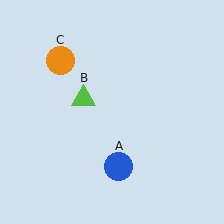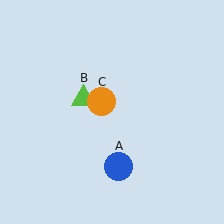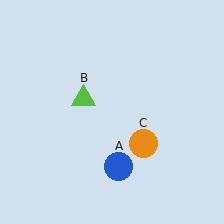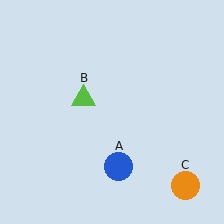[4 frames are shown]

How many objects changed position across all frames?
1 object changed position: orange circle (object C).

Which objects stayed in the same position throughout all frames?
Blue circle (object A) and lime triangle (object B) remained stationary.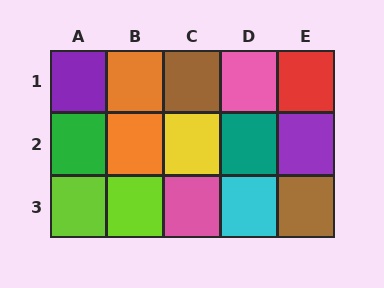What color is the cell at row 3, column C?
Pink.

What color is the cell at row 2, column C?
Yellow.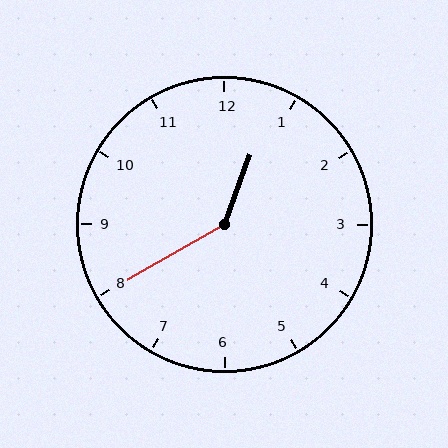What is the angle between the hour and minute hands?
Approximately 140 degrees.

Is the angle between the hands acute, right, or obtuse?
It is obtuse.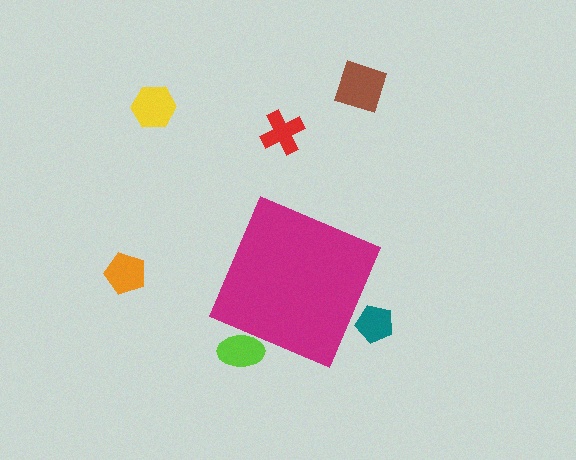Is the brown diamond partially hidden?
No, the brown diamond is fully visible.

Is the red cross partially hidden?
No, the red cross is fully visible.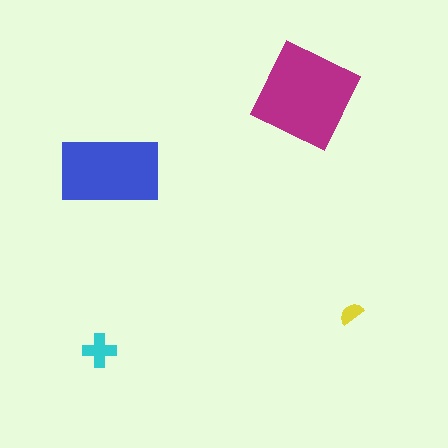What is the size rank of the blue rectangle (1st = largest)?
2nd.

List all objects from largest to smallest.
The magenta square, the blue rectangle, the cyan cross, the yellow semicircle.